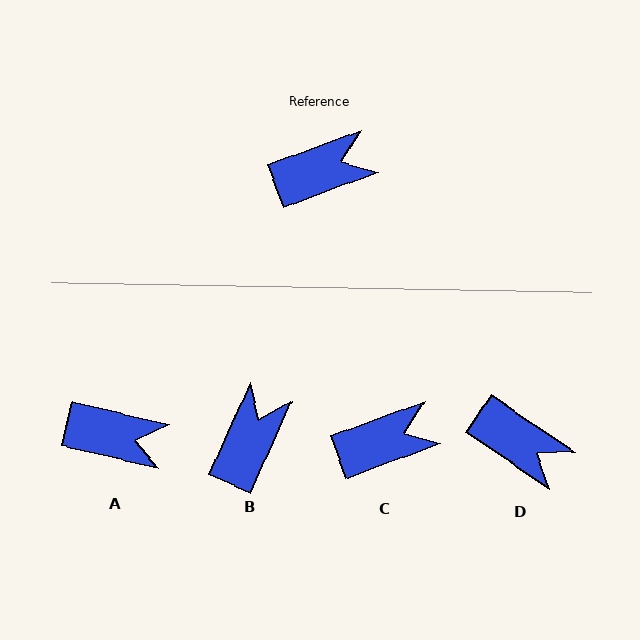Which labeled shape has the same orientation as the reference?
C.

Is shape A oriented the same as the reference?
No, it is off by about 34 degrees.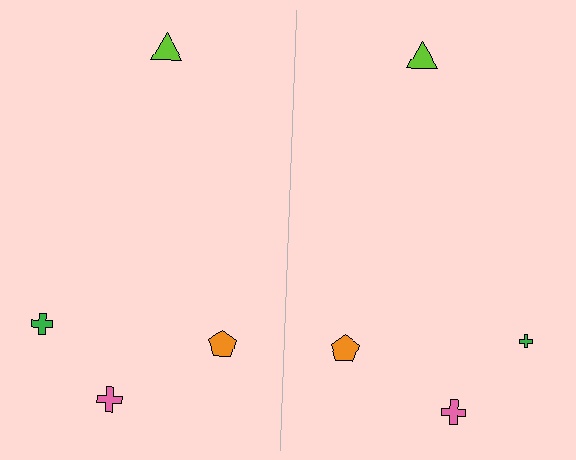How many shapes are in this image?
There are 8 shapes in this image.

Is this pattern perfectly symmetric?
No, the pattern is not perfectly symmetric. The green cross on the right side has a different size than its mirror counterpart.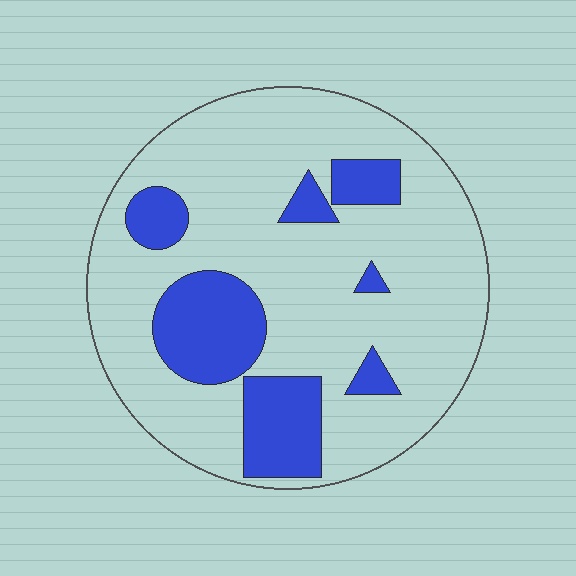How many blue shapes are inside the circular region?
7.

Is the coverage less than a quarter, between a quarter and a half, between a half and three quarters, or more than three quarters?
Less than a quarter.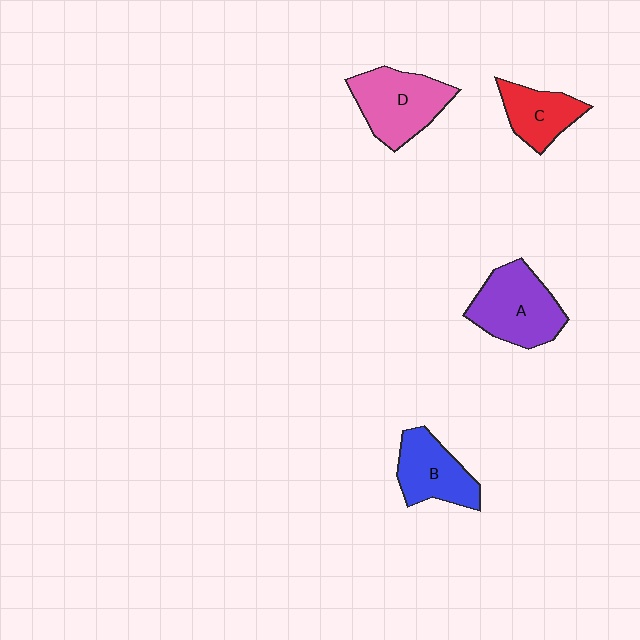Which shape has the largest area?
Shape A (purple).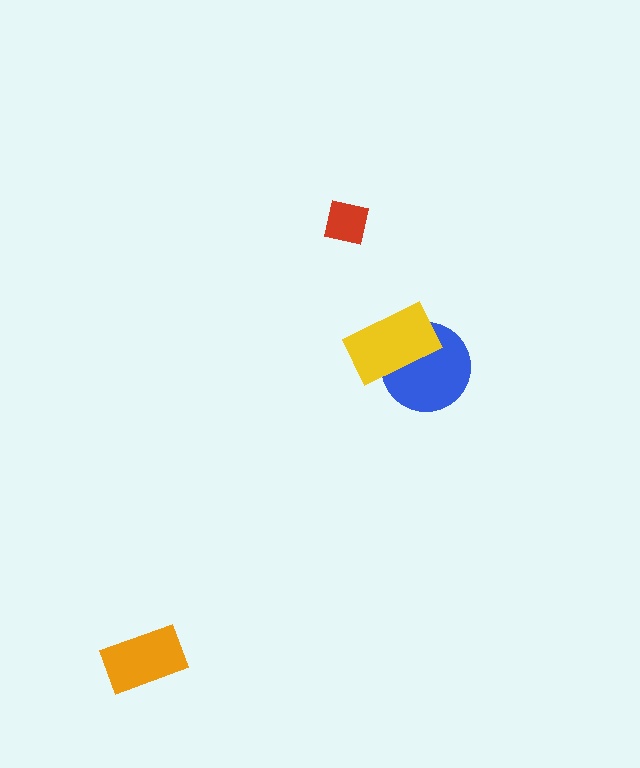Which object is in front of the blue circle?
The yellow rectangle is in front of the blue circle.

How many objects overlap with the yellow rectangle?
1 object overlaps with the yellow rectangle.